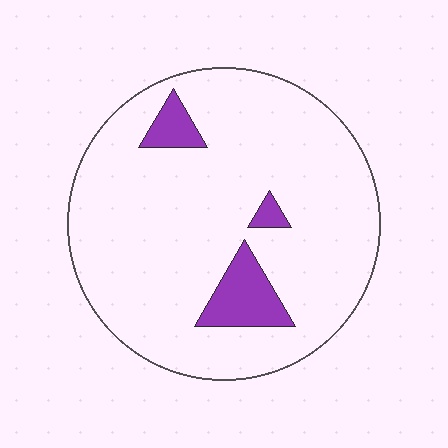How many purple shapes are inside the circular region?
3.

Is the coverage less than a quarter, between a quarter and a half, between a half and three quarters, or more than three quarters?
Less than a quarter.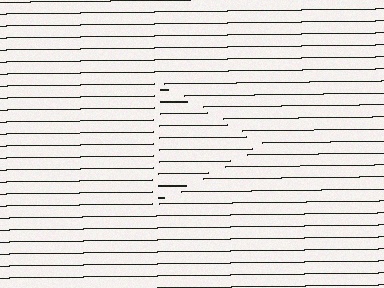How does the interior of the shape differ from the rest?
The interior of the shape contains the same grating, shifted by half a period — the contour is defined by the phase discontinuity where line-ends from the inner and outer gratings abut.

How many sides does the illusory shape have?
3 sides — the line-ends trace a triangle.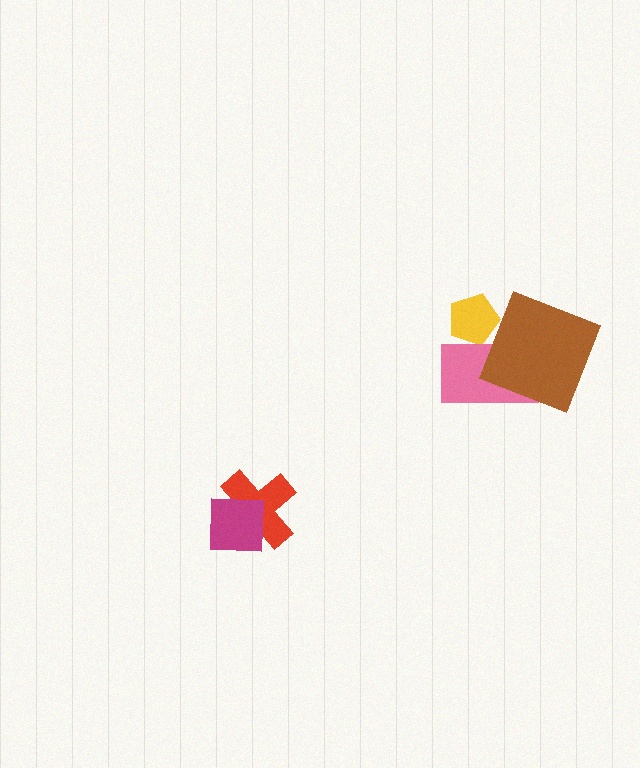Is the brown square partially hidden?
No, no other shape covers it.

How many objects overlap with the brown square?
1 object overlaps with the brown square.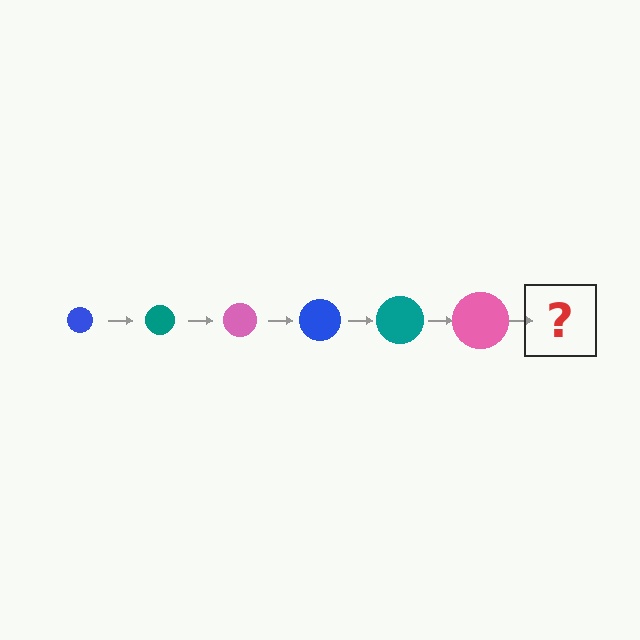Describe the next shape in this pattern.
It should be a blue circle, larger than the previous one.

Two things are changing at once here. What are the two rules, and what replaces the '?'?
The two rules are that the circle grows larger each step and the color cycles through blue, teal, and pink. The '?' should be a blue circle, larger than the previous one.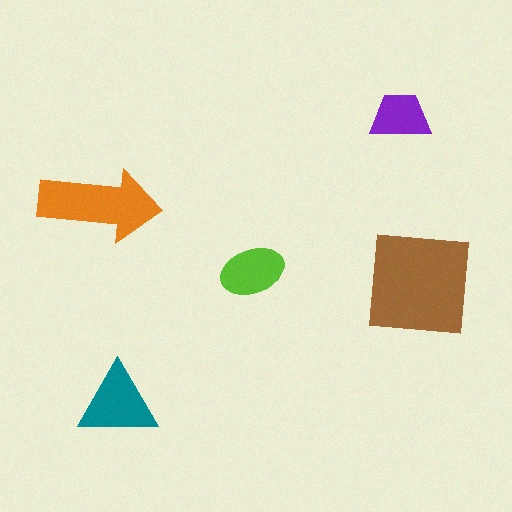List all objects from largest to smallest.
The brown square, the orange arrow, the teal triangle, the lime ellipse, the purple trapezoid.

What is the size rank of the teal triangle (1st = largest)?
3rd.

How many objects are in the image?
There are 5 objects in the image.